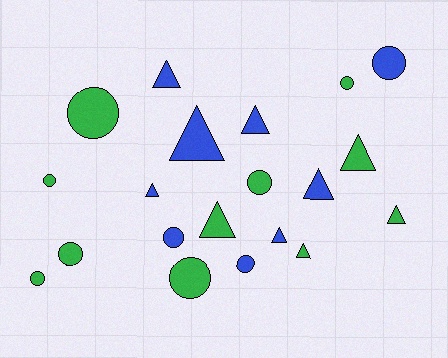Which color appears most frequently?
Green, with 11 objects.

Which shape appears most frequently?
Circle, with 10 objects.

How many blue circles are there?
There are 3 blue circles.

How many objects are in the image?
There are 20 objects.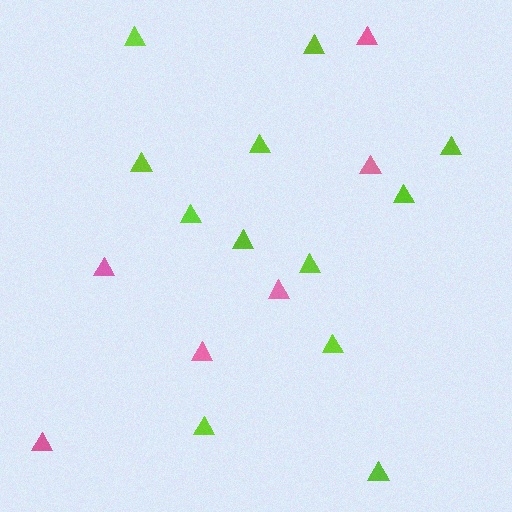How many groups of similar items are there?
There are 2 groups: one group of lime triangles (12) and one group of pink triangles (6).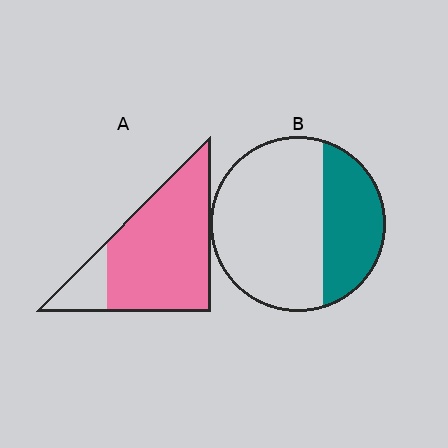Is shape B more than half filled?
No.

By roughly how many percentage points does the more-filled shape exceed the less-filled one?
By roughly 50 percentage points (A over B).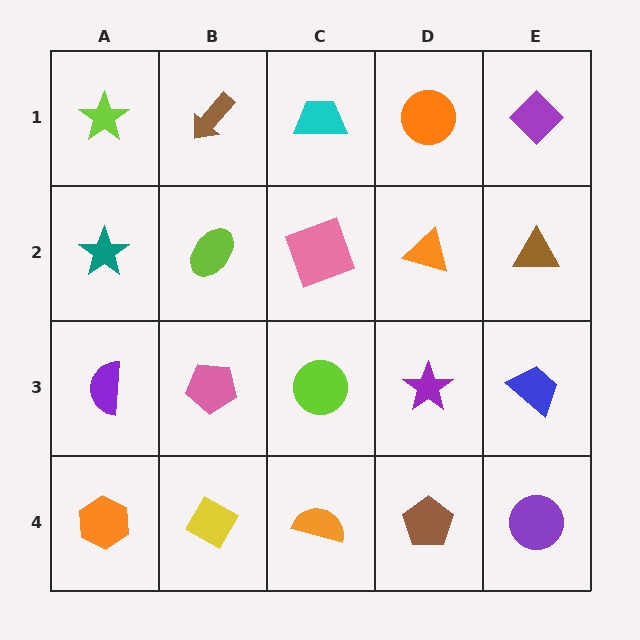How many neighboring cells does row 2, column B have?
4.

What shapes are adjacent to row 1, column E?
A brown triangle (row 2, column E), an orange circle (row 1, column D).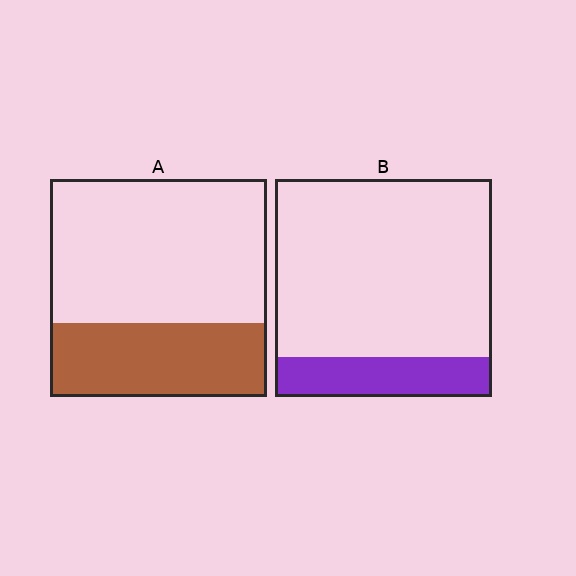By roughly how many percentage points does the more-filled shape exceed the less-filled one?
By roughly 15 percentage points (A over B).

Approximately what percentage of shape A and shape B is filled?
A is approximately 35% and B is approximately 20%.